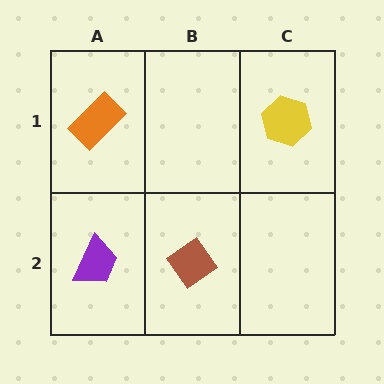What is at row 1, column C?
A yellow hexagon.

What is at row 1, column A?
An orange rectangle.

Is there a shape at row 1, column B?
No, that cell is empty.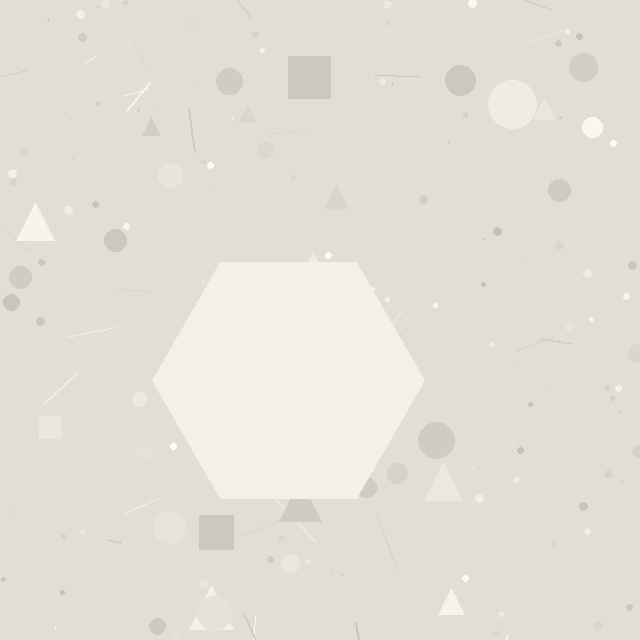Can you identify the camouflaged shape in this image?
The camouflaged shape is a hexagon.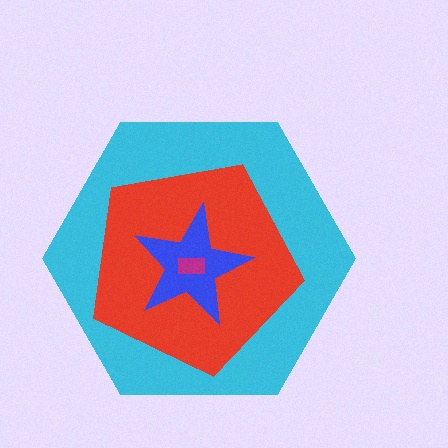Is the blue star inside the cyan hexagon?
Yes.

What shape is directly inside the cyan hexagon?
The red pentagon.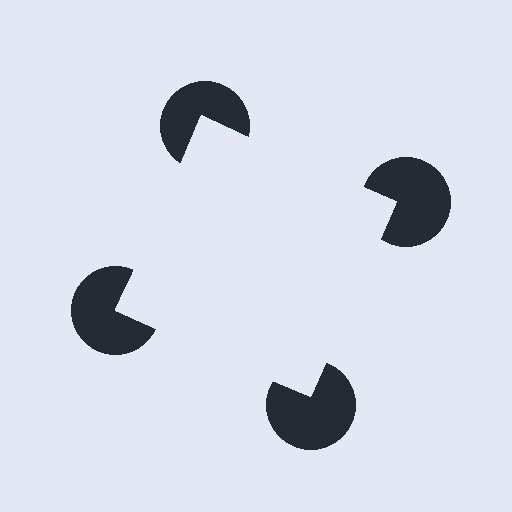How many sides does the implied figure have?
4 sides.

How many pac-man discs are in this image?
There are 4 — one at each vertex of the illusory square.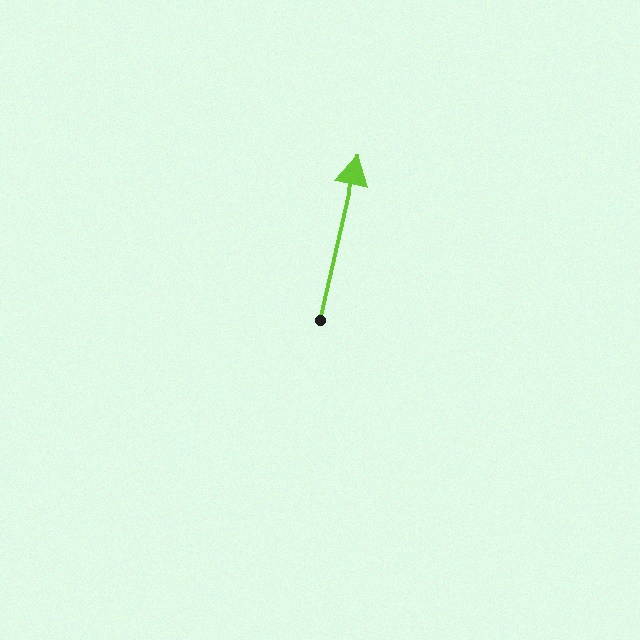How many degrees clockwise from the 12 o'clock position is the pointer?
Approximately 13 degrees.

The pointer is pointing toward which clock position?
Roughly 12 o'clock.